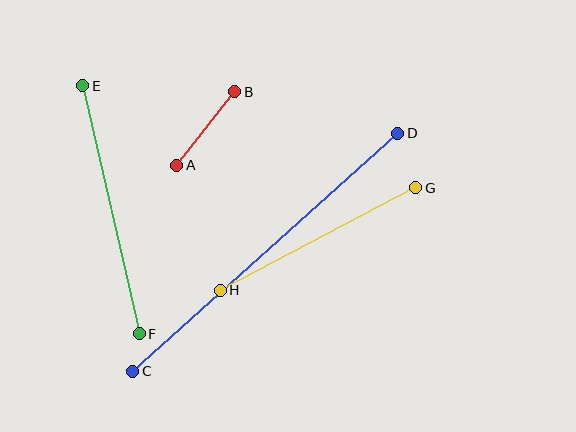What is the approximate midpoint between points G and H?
The midpoint is at approximately (318, 239) pixels.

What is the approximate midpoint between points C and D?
The midpoint is at approximately (265, 252) pixels.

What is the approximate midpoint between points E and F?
The midpoint is at approximately (111, 210) pixels.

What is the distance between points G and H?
The distance is approximately 221 pixels.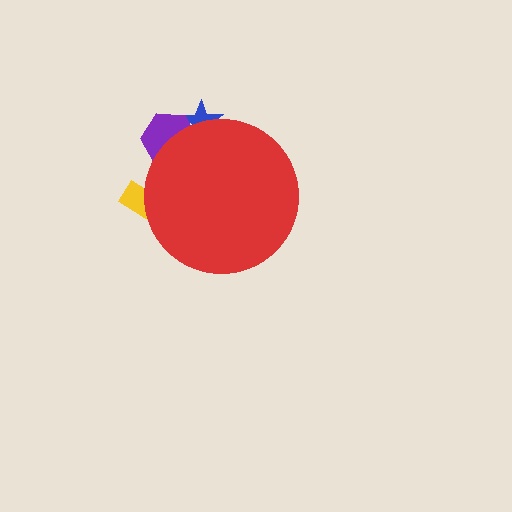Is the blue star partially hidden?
Yes, the blue star is partially hidden behind the red circle.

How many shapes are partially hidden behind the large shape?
3 shapes are partially hidden.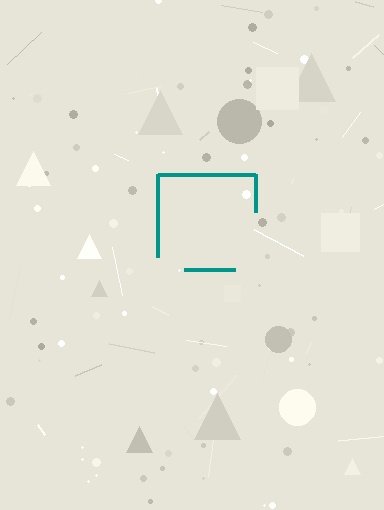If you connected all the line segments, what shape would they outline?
They would outline a square.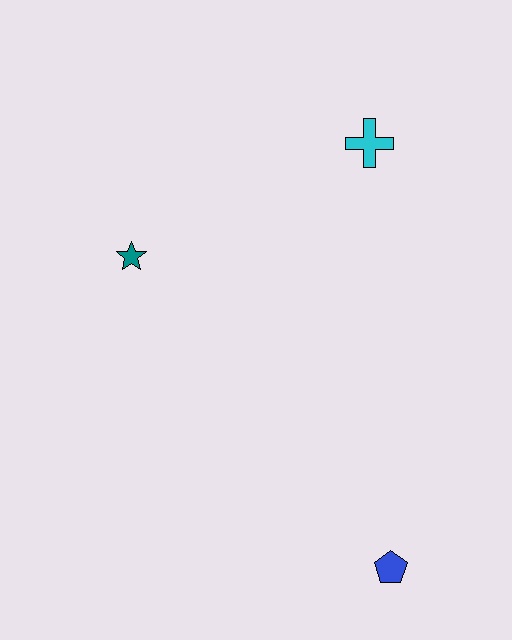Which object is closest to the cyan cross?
The teal star is closest to the cyan cross.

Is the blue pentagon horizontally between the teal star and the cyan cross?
No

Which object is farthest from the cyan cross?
The blue pentagon is farthest from the cyan cross.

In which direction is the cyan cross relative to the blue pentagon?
The cyan cross is above the blue pentagon.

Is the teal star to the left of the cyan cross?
Yes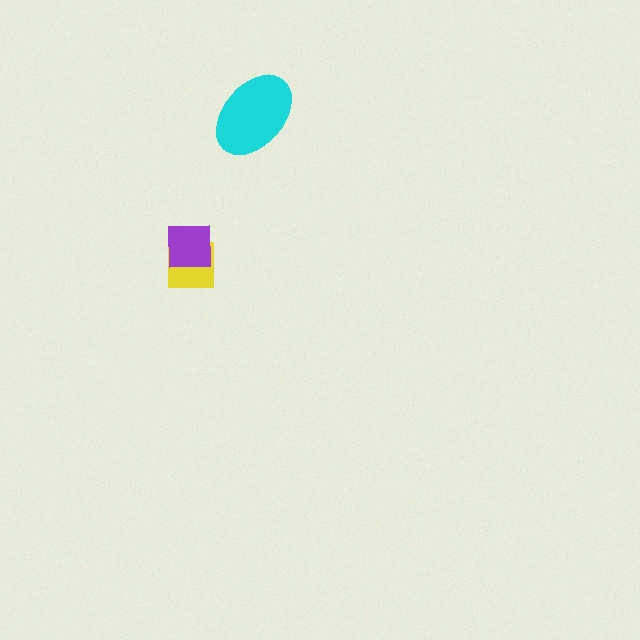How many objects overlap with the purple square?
1 object overlaps with the purple square.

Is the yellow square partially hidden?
Yes, it is partially covered by another shape.